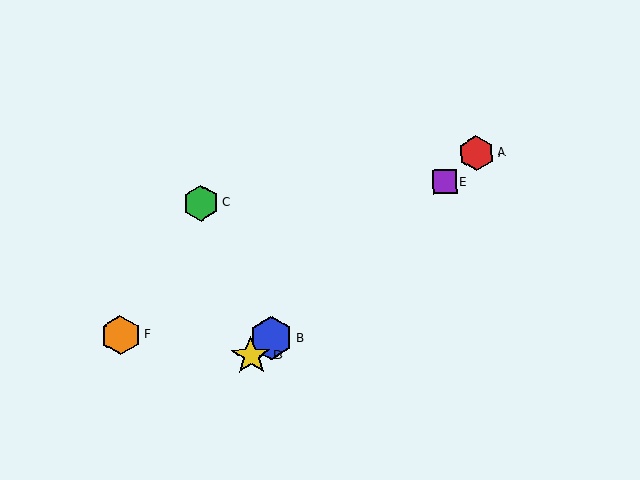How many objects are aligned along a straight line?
4 objects (A, B, D, E) are aligned along a straight line.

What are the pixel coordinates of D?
Object D is at (251, 356).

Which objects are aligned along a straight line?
Objects A, B, D, E are aligned along a straight line.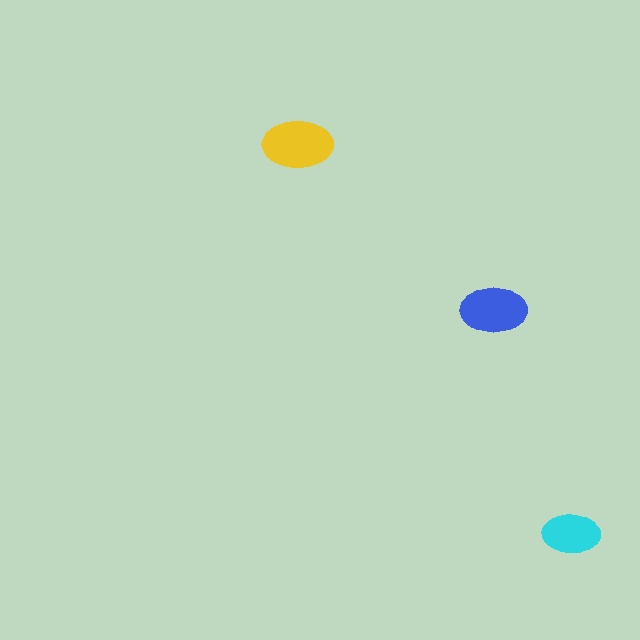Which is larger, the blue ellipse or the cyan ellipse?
The blue one.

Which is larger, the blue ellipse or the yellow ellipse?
The yellow one.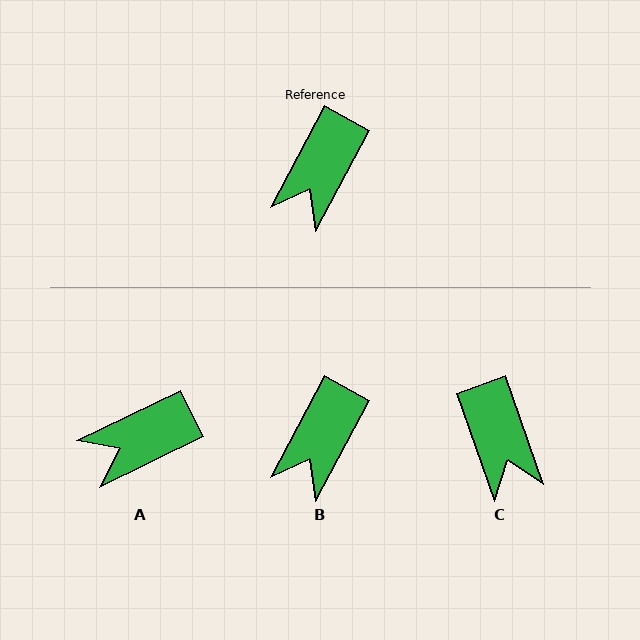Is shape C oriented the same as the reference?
No, it is off by about 48 degrees.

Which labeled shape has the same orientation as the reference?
B.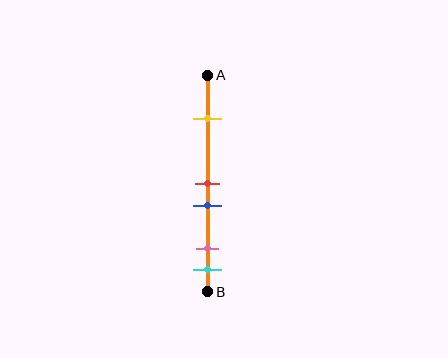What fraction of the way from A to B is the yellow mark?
The yellow mark is approximately 20% (0.2) of the way from A to B.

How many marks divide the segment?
There are 5 marks dividing the segment.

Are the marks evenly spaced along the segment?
No, the marks are not evenly spaced.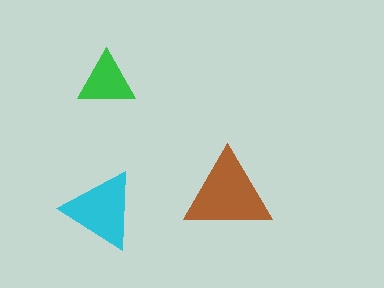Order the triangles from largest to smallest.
the brown one, the cyan one, the green one.